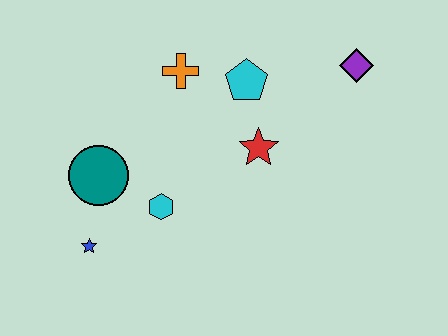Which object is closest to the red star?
The cyan pentagon is closest to the red star.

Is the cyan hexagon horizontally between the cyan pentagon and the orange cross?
No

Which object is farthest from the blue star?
The purple diamond is farthest from the blue star.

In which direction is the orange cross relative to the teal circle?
The orange cross is above the teal circle.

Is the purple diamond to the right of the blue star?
Yes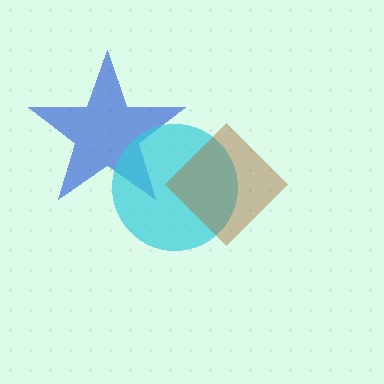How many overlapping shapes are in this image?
There are 3 overlapping shapes in the image.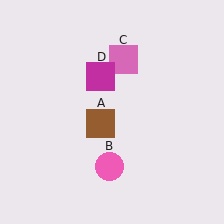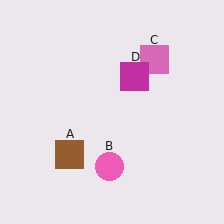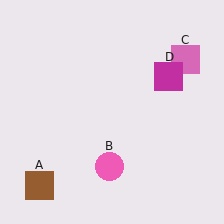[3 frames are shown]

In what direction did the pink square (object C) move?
The pink square (object C) moved right.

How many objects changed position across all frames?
3 objects changed position: brown square (object A), pink square (object C), magenta square (object D).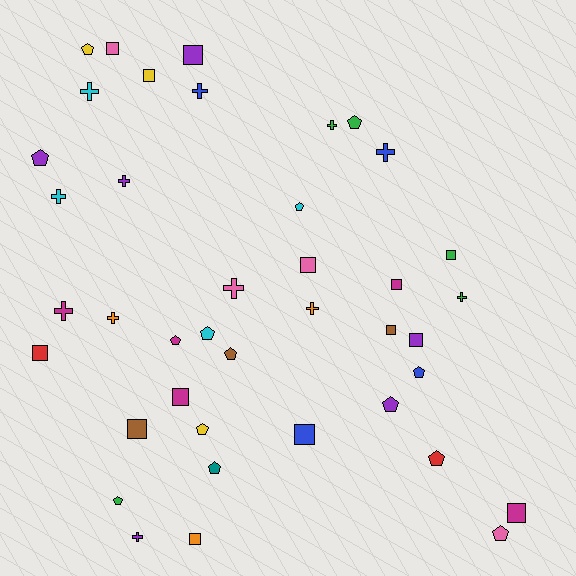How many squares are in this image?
There are 14 squares.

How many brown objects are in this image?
There are 3 brown objects.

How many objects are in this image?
There are 40 objects.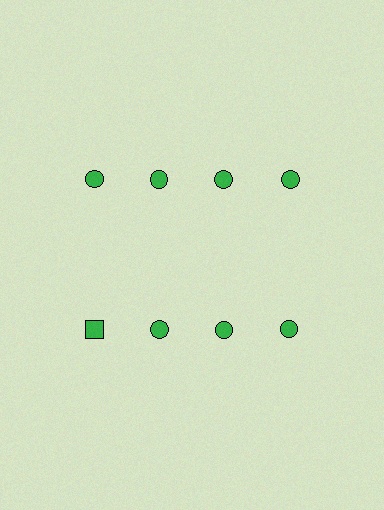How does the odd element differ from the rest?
It has a different shape: square instead of circle.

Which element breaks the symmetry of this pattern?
The green square in the second row, leftmost column breaks the symmetry. All other shapes are green circles.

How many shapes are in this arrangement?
There are 8 shapes arranged in a grid pattern.